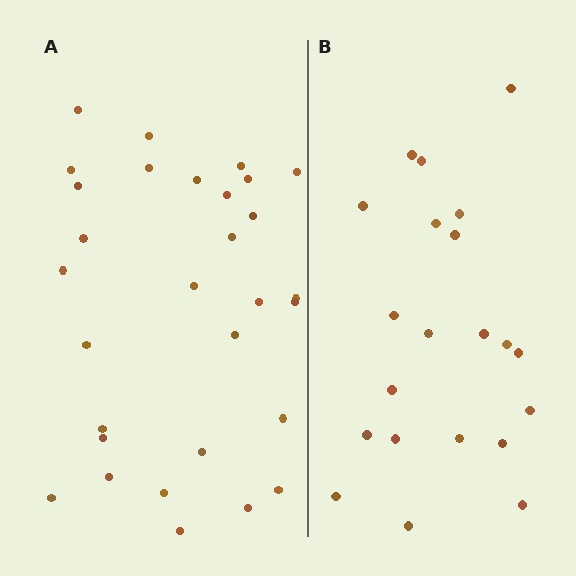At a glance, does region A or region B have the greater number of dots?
Region A (the left region) has more dots.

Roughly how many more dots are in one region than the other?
Region A has roughly 8 or so more dots than region B.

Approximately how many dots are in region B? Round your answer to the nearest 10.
About 20 dots. (The exact count is 21, which rounds to 20.)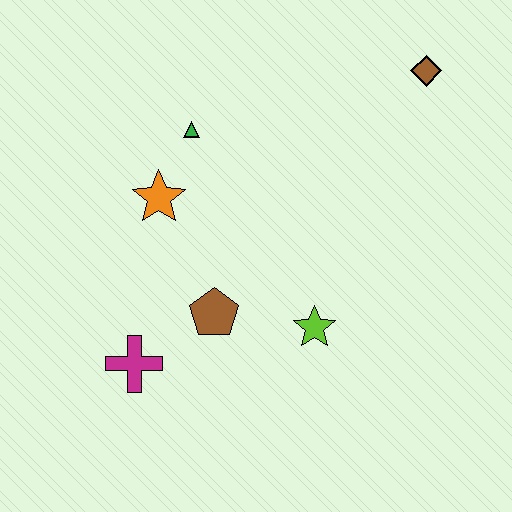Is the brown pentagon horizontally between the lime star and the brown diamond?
No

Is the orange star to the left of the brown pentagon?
Yes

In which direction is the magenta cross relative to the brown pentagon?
The magenta cross is to the left of the brown pentagon.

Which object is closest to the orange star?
The green triangle is closest to the orange star.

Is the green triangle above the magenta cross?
Yes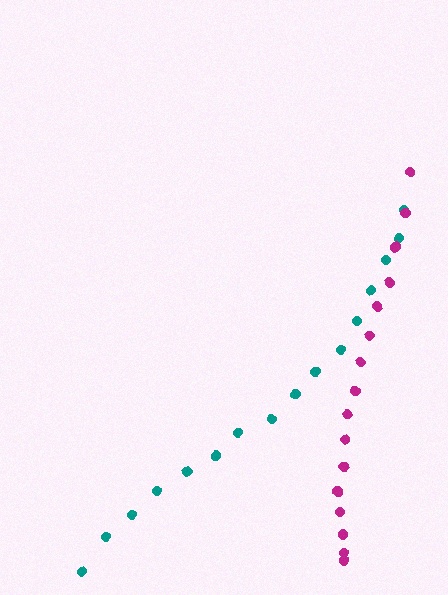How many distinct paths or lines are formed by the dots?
There are 2 distinct paths.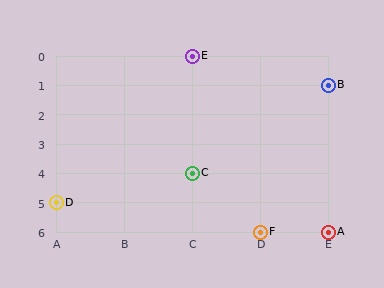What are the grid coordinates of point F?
Point F is at grid coordinates (D, 6).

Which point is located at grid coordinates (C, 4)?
Point C is at (C, 4).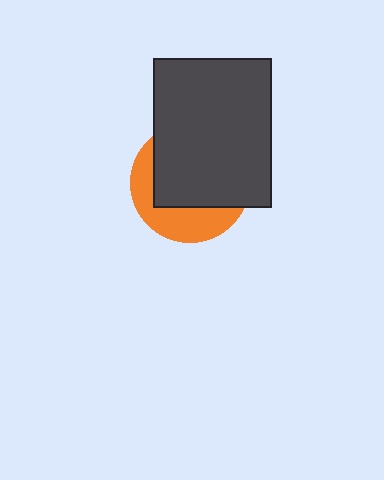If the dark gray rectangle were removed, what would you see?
You would see the complete orange circle.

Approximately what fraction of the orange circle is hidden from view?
Roughly 64% of the orange circle is hidden behind the dark gray rectangle.